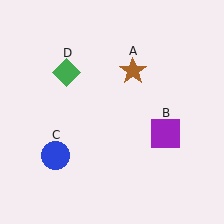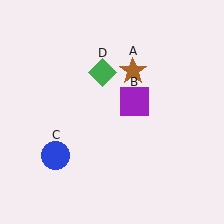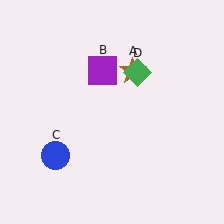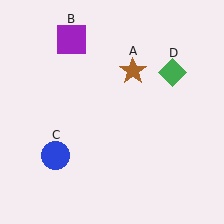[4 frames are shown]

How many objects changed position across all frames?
2 objects changed position: purple square (object B), green diamond (object D).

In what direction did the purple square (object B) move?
The purple square (object B) moved up and to the left.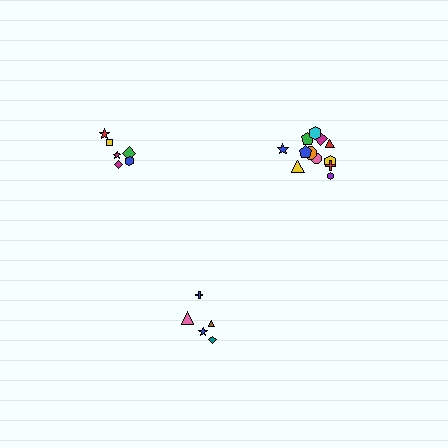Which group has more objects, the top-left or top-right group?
The top-right group.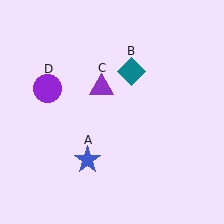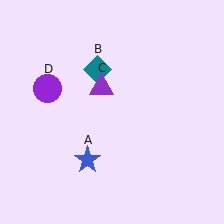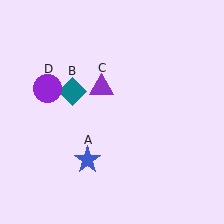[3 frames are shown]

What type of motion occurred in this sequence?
The teal diamond (object B) rotated counterclockwise around the center of the scene.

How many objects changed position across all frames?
1 object changed position: teal diamond (object B).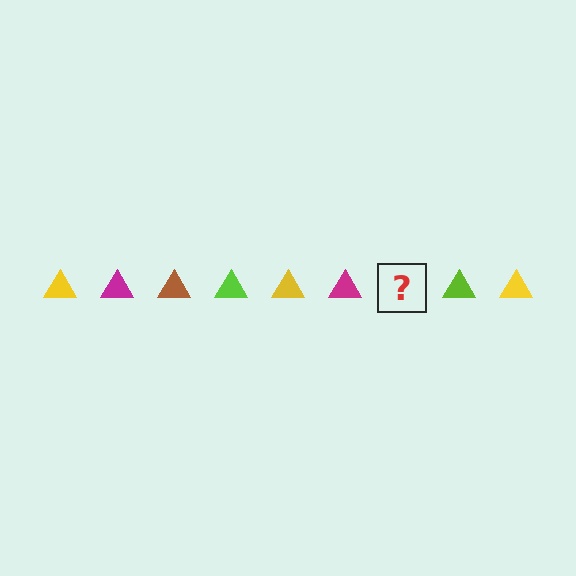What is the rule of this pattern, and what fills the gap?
The rule is that the pattern cycles through yellow, magenta, brown, lime triangles. The gap should be filled with a brown triangle.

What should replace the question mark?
The question mark should be replaced with a brown triangle.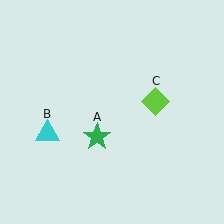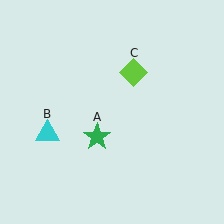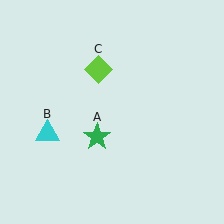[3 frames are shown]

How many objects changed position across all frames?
1 object changed position: lime diamond (object C).